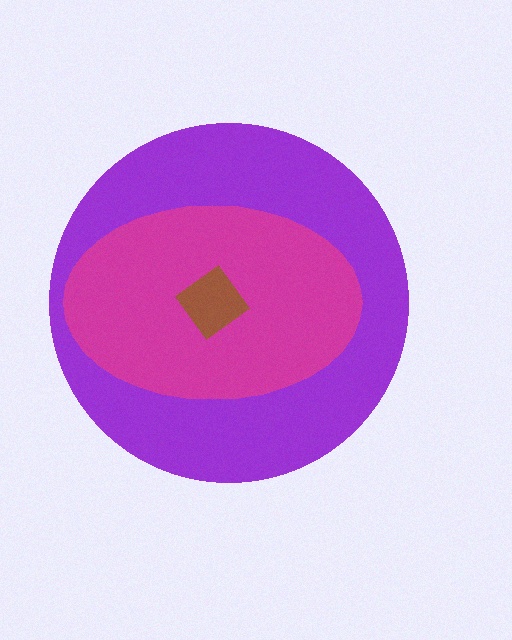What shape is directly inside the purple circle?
The magenta ellipse.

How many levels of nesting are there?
3.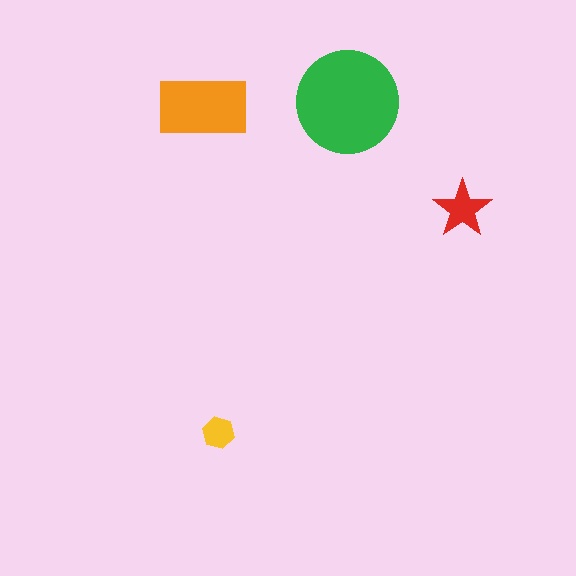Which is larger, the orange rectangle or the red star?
The orange rectangle.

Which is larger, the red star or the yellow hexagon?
The red star.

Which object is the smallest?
The yellow hexagon.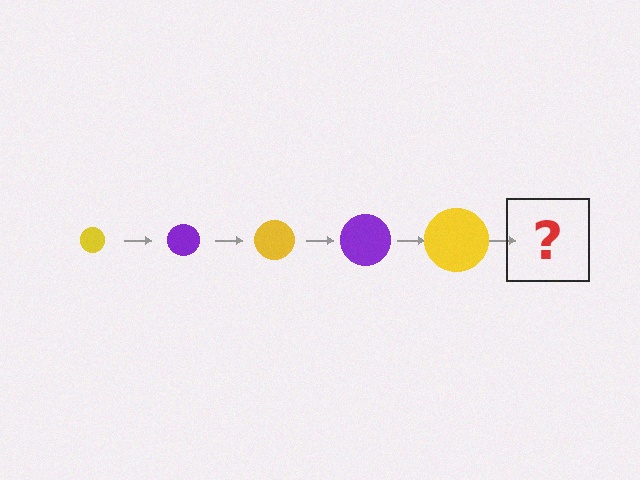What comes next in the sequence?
The next element should be a purple circle, larger than the previous one.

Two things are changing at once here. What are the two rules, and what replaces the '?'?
The two rules are that the circle grows larger each step and the color cycles through yellow and purple. The '?' should be a purple circle, larger than the previous one.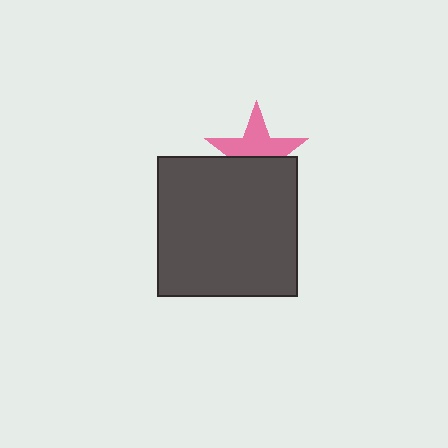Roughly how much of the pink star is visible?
About half of it is visible (roughly 55%).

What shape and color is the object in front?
The object in front is a dark gray square.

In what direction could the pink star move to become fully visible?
The pink star could move up. That would shift it out from behind the dark gray square entirely.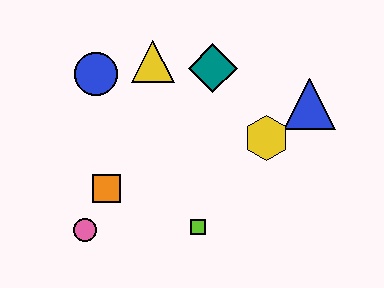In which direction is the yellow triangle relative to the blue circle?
The yellow triangle is to the right of the blue circle.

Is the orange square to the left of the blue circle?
No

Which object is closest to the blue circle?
The yellow triangle is closest to the blue circle.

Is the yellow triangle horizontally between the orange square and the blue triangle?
Yes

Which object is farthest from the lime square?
The blue circle is farthest from the lime square.